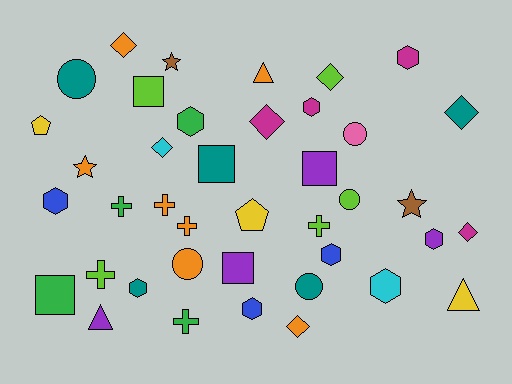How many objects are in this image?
There are 40 objects.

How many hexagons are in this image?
There are 9 hexagons.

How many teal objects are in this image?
There are 5 teal objects.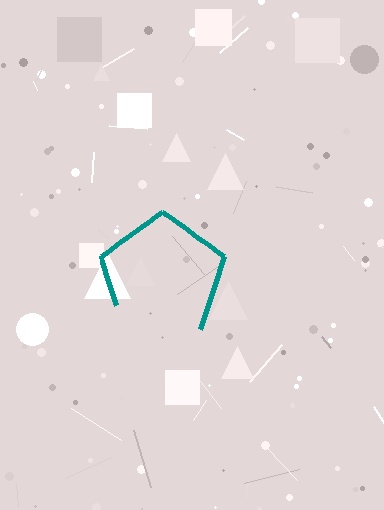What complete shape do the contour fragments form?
The contour fragments form a pentagon.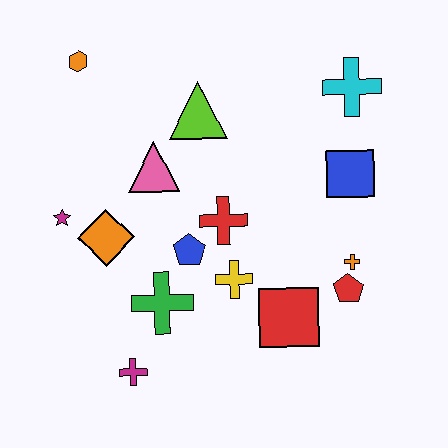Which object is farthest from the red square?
The orange hexagon is farthest from the red square.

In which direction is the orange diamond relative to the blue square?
The orange diamond is to the left of the blue square.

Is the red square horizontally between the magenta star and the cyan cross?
Yes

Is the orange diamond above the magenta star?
No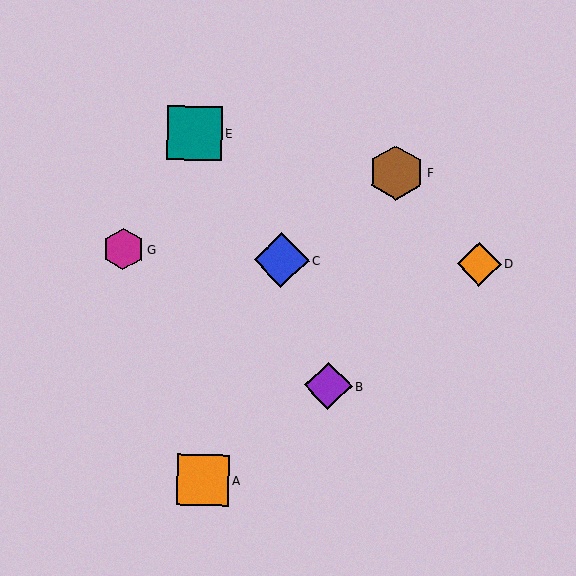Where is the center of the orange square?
The center of the orange square is at (203, 480).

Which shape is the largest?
The teal square (labeled E) is the largest.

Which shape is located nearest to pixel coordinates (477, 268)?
The orange diamond (labeled D) at (479, 264) is nearest to that location.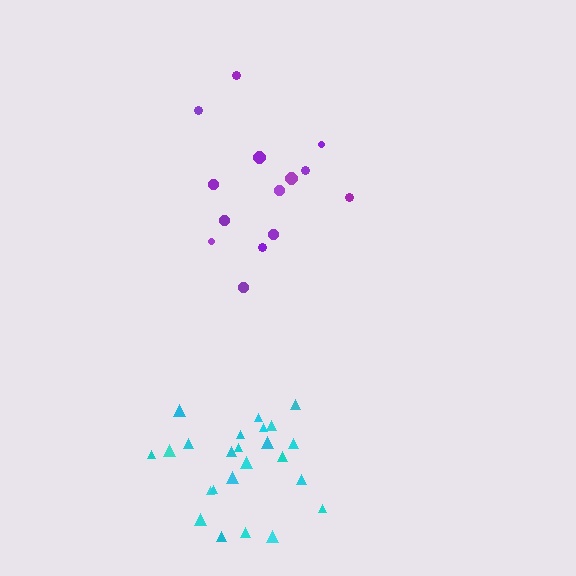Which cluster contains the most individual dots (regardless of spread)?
Cyan (24).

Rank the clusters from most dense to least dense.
cyan, purple.